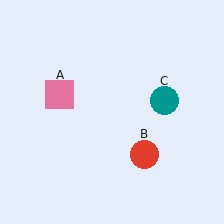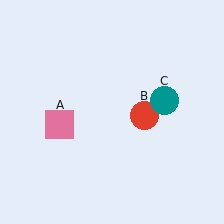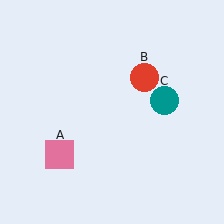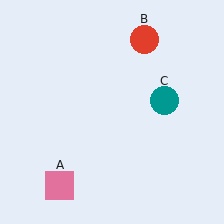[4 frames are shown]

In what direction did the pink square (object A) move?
The pink square (object A) moved down.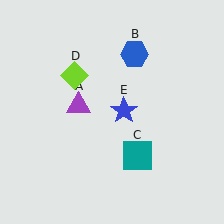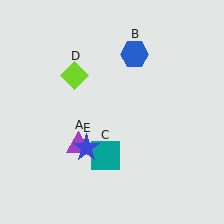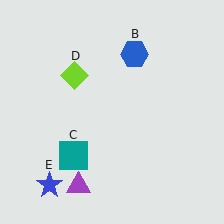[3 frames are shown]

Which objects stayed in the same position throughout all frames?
Blue hexagon (object B) and lime diamond (object D) remained stationary.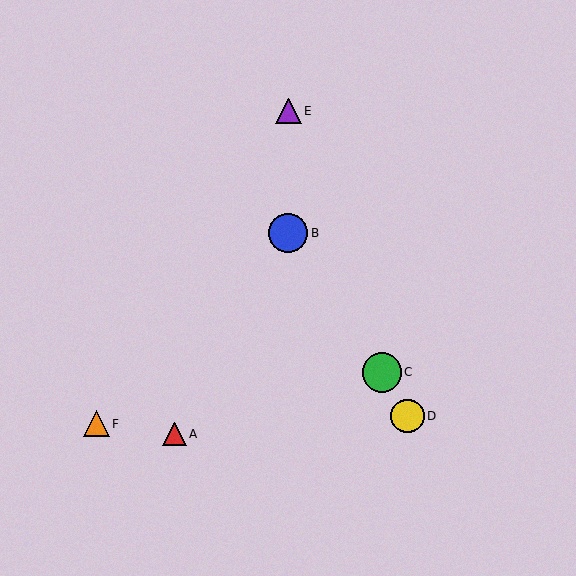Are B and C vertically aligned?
No, B is at x≈288 and C is at x≈382.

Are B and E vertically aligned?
Yes, both are at x≈288.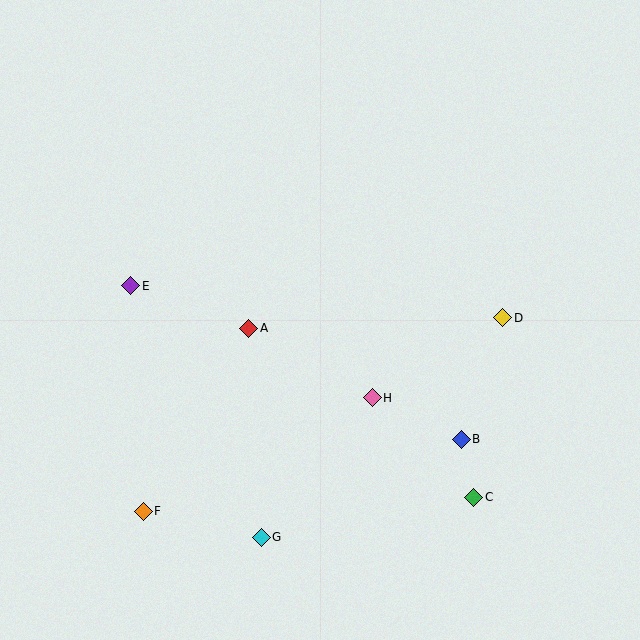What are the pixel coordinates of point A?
Point A is at (249, 328).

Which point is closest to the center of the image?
Point A at (249, 328) is closest to the center.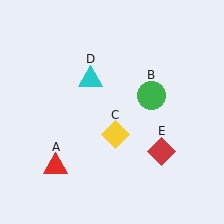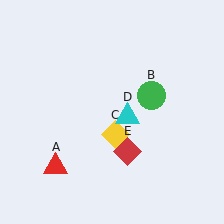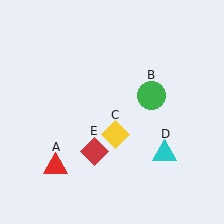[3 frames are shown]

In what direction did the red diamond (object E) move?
The red diamond (object E) moved left.